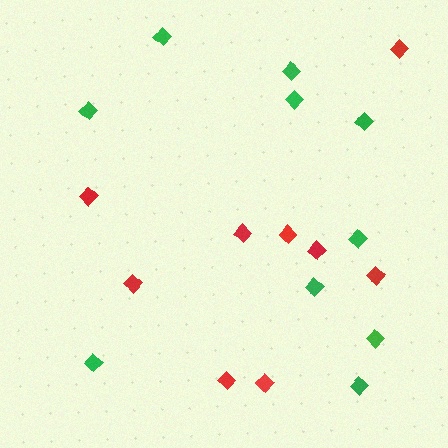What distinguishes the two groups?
There are 2 groups: one group of red diamonds (9) and one group of green diamonds (10).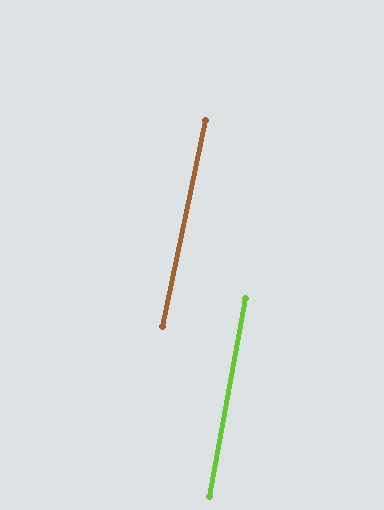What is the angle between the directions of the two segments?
Approximately 1 degree.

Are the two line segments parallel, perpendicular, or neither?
Parallel — their directions differ by only 1.2°.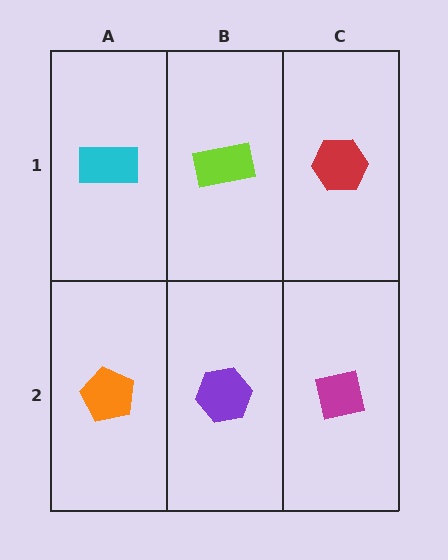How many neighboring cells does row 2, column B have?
3.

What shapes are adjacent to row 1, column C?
A magenta square (row 2, column C), a lime rectangle (row 1, column B).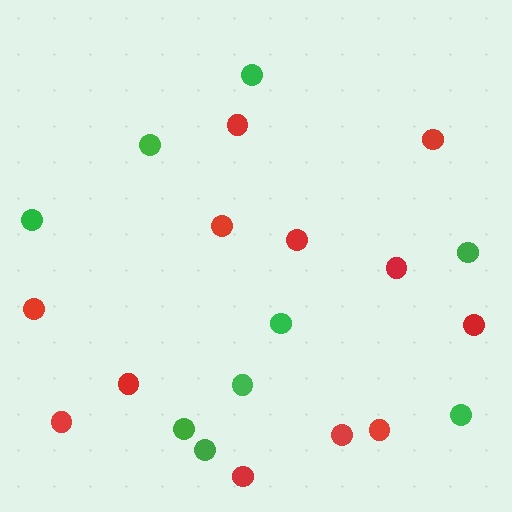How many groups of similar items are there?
There are 2 groups: one group of red circles (12) and one group of green circles (9).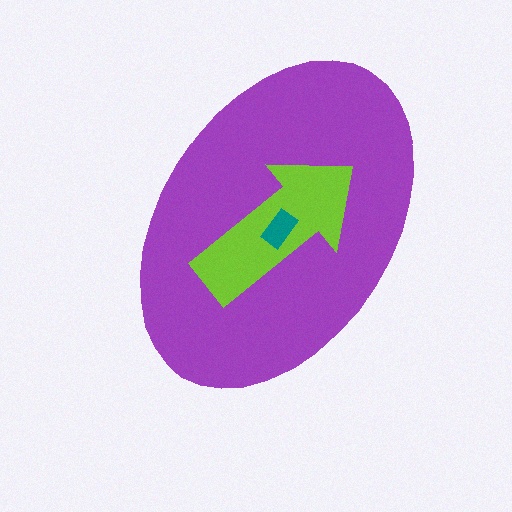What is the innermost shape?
The teal rectangle.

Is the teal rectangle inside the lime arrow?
Yes.